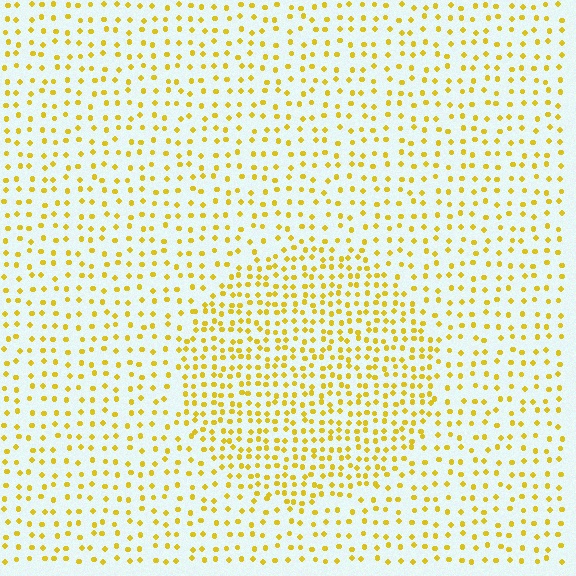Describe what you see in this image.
The image contains small yellow elements arranged at two different densities. A circle-shaped region is visible where the elements are more densely packed than the surrounding area.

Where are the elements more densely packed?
The elements are more densely packed inside the circle boundary.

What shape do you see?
I see a circle.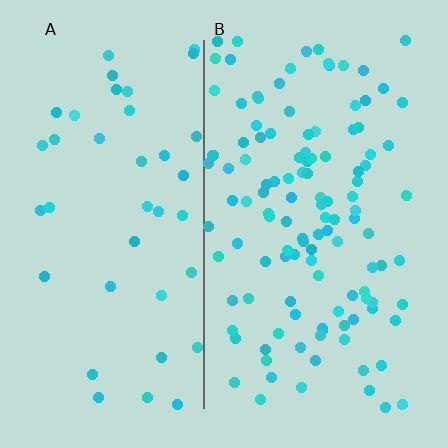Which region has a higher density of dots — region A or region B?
B (the right).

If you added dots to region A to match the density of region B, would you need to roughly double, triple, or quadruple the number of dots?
Approximately triple.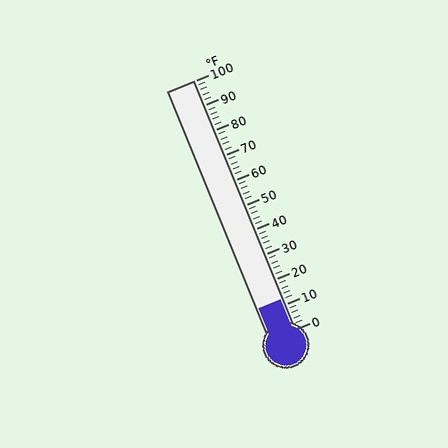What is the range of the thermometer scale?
The thermometer scale ranges from 0°F to 100°F.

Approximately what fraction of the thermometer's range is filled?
The thermometer is filled to approximately 10% of its range.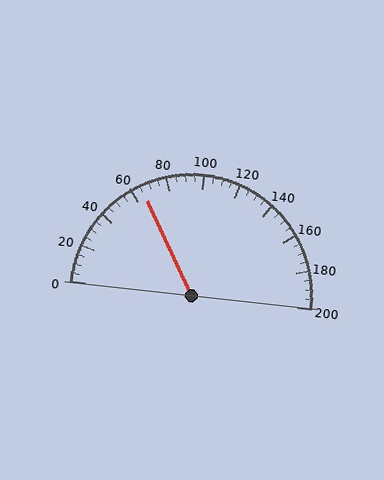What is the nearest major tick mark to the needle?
The nearest major tick mark is 60.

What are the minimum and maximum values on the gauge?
The gauge ranges from 0 to 200.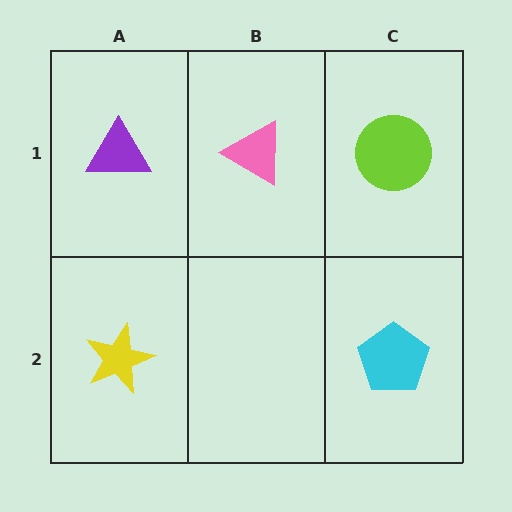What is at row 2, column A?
A yellow star.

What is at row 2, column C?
A cyan pentagon.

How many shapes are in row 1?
3 shapes.